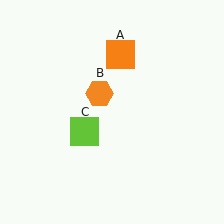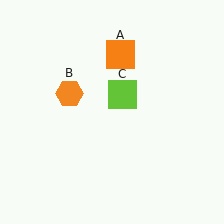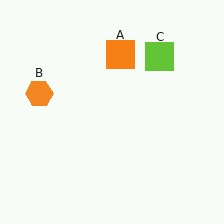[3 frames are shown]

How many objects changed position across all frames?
2 objects changed position: orange hexagon (object B), lime square (object C).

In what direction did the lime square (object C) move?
The lime square (object C) moved up and to the right.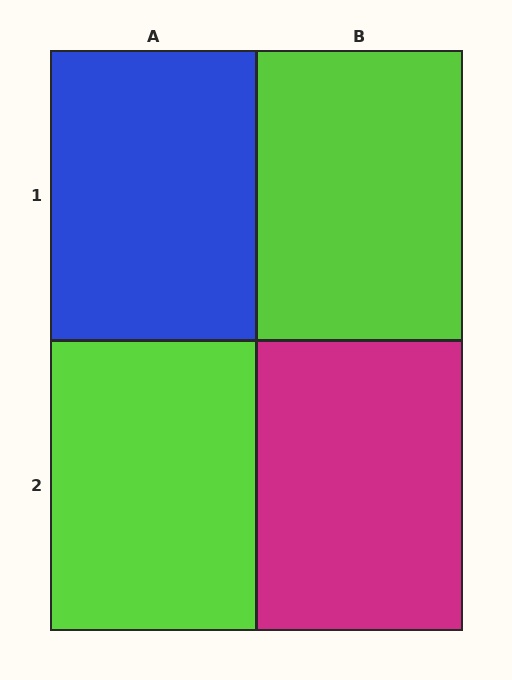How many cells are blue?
1 cell is blue.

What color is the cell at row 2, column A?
Lime.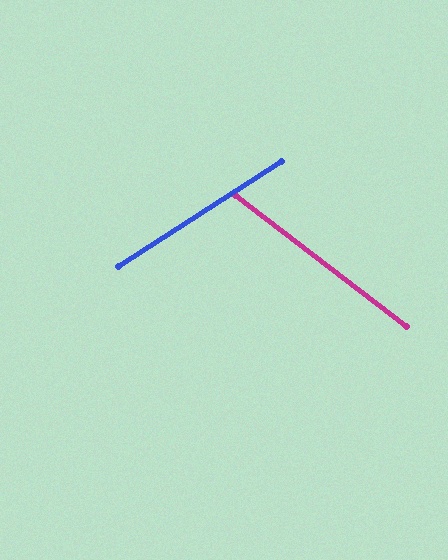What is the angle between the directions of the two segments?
Approximately 70 degrees.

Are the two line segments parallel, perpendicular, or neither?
Neither parallel nor perpendicular — they differ by about 70°.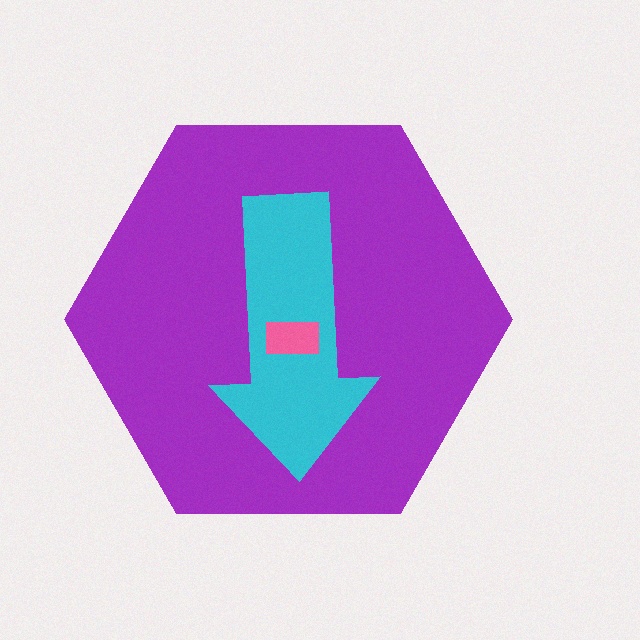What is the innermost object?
The pink rectangle.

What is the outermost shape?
The purple hexagon.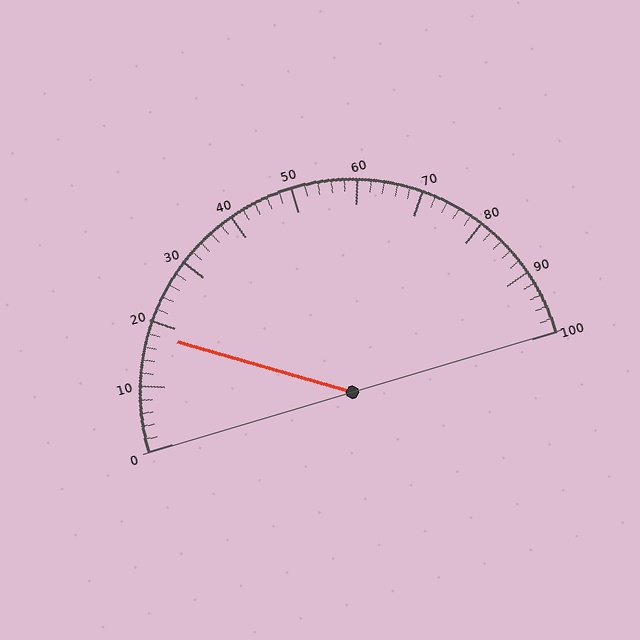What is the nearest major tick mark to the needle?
The nearest major tick mark is 20.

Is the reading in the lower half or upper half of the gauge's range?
The reading is in the lower half of the range (0 to 100).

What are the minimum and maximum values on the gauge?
The gauge ranges from 0 to 100.